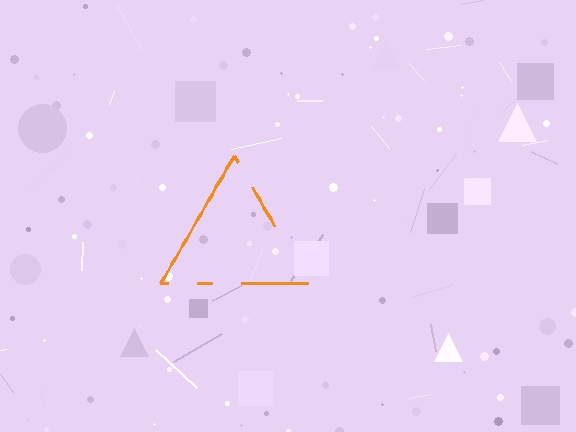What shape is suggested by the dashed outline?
The dashed outline suggests a triangle.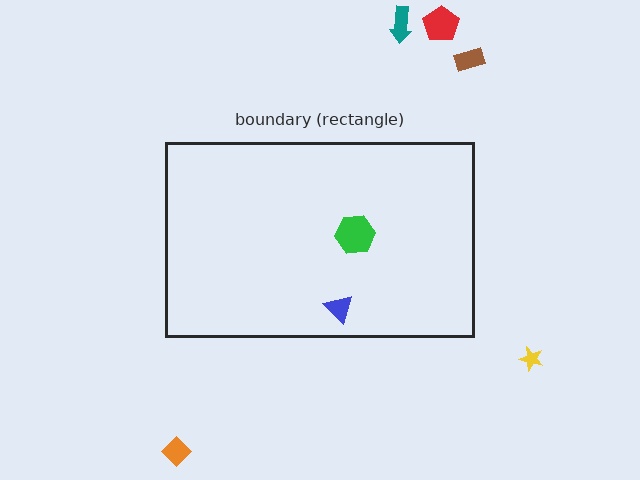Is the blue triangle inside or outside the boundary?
Inside.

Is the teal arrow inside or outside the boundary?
Outside.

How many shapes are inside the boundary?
2 inside, 5 outside.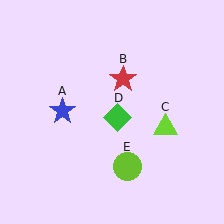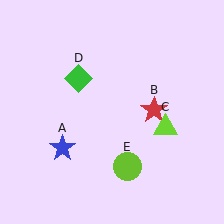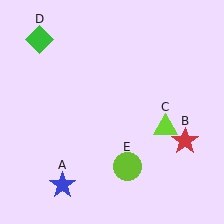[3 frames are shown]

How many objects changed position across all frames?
3 objects changed position: blue star (object A), red star (object B), green diamond (object D).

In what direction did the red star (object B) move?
The red star (object B) moved down and to the right.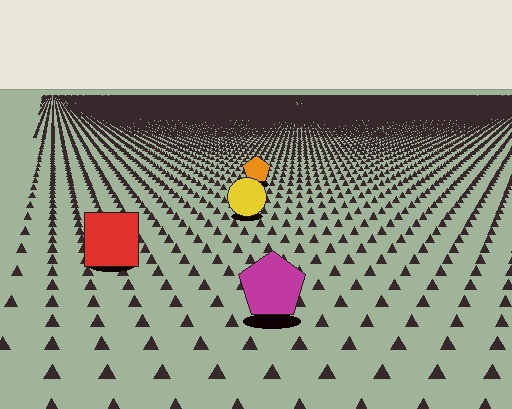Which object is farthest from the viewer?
The orange pentagon is farthest from the viewer. It appears smaller and the ground texture around it is denser.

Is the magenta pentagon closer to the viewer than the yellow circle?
Yes. The magenta pentagon is closer — you can tell from the texture gradient: the ground texture is coarser near it.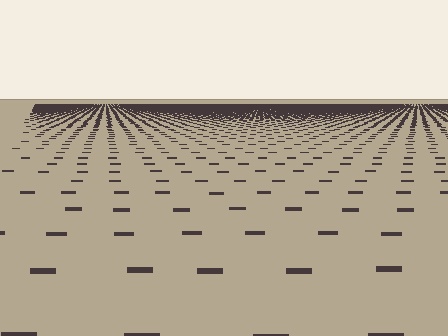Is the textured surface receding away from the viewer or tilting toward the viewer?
The surface is receding away from the viewer. Texture elements get smaller and denser toward the top.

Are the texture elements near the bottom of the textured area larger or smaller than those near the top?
Larger. Near the bottom, elements are closer to the viewer and appear at a bigger on-screen size.